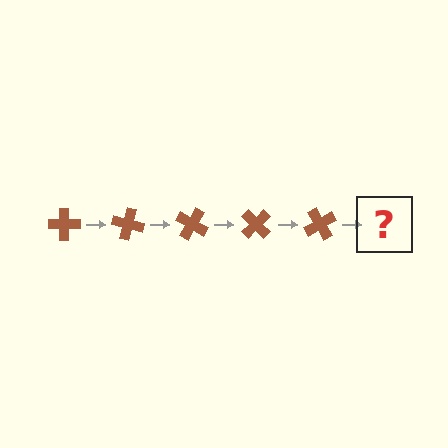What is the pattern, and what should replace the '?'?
The pattern is that the cross rotates 15 degrees each step. The '?' should be a brown cross rotated 75 degrees.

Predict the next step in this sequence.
The next step is a brown cross rotated 75 degrees.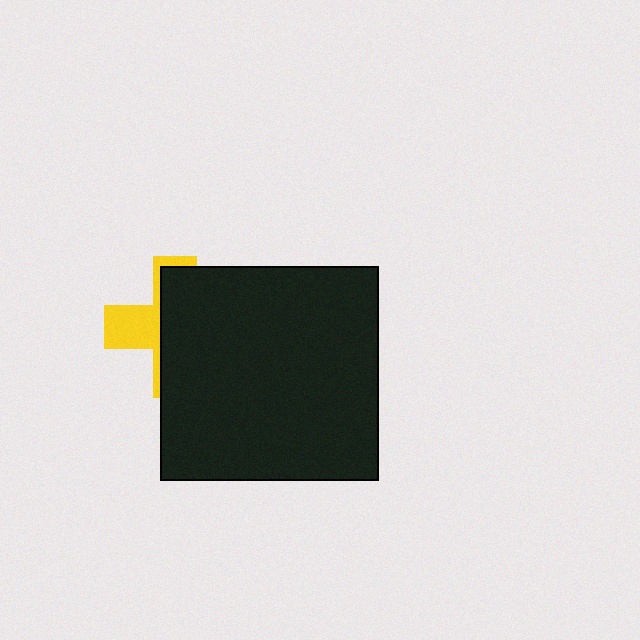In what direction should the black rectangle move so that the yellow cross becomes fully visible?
The black rectangle should move right. That is the shortest direction to clear the overlap and leave the yellow cross fully visible.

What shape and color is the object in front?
The object in front is a black rectangle.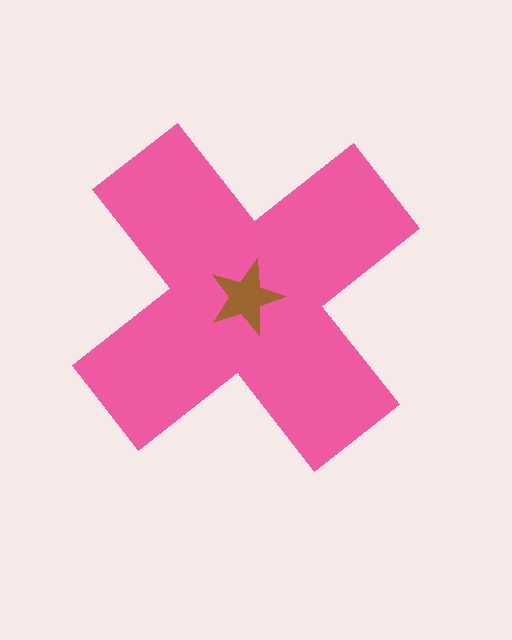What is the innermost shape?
The brown star.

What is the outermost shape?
The pink cross.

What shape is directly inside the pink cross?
The brown star.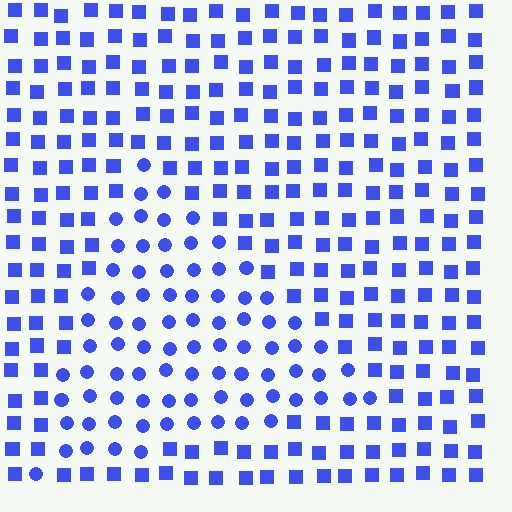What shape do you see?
I see a triangle.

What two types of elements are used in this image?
The image uses circles inside the triangle region and squares outside it.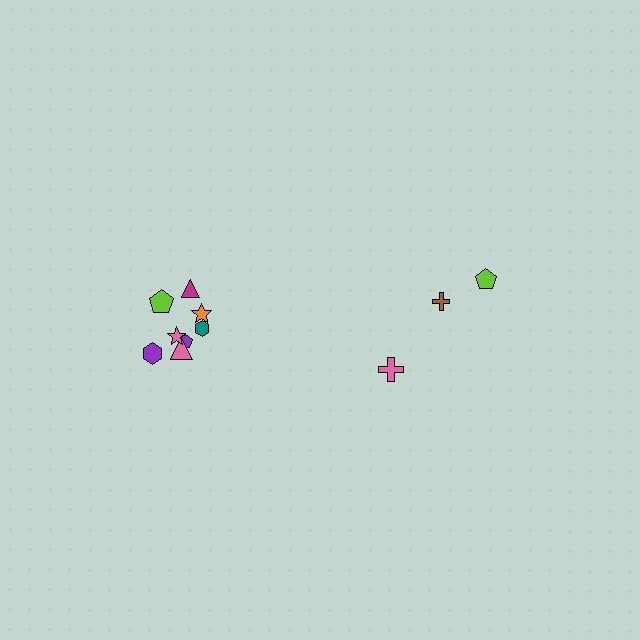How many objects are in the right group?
There are 3 objects.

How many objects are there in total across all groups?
There are 11 objects.